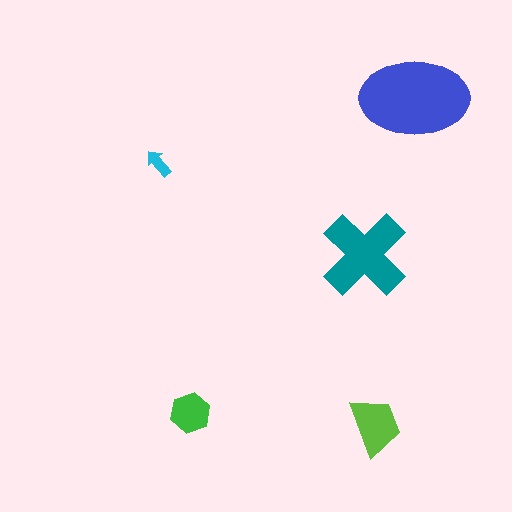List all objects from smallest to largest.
The cyan arrow, the green hexagon, the lime trapezoid, the teal cross, the blue ellipse.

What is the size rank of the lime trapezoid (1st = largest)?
3rd.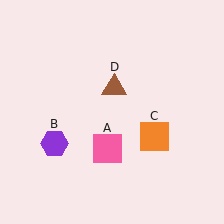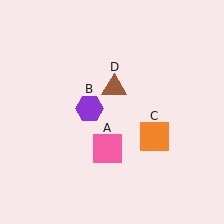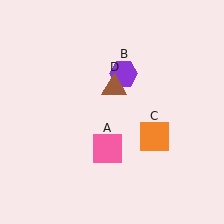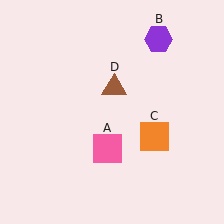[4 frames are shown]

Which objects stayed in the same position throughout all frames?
Pink square (object A) and orange square (object C) and brown triangle (object D) remained stationary.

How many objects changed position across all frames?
1 object changed position: purple hexagon (object B).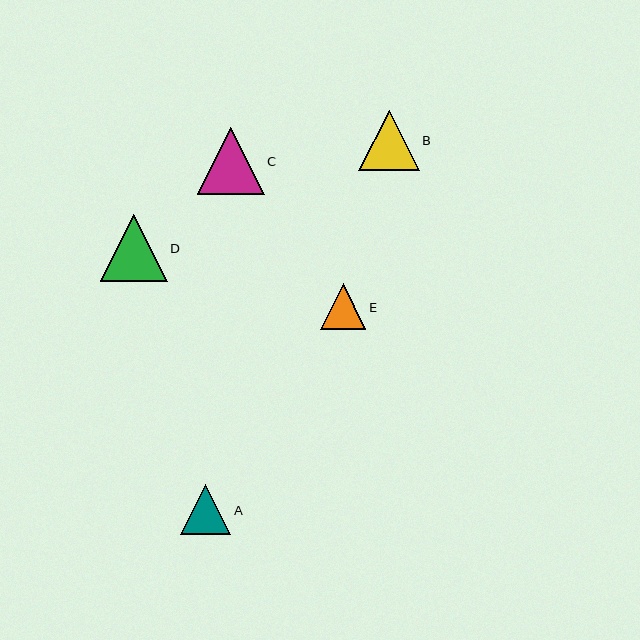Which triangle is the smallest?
Triangle E is the smallest with a size of approximately 46 pixels.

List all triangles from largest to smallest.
From largest to smallest: C, D, B, A, E.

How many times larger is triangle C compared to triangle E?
Triangle C is approximately 1.5 times the size of triangle E.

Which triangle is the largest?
Triangle C is the largest with a size of approximately 67 pixels.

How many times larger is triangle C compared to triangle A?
Triangle C is approximately 1.3 times the size of triangle A.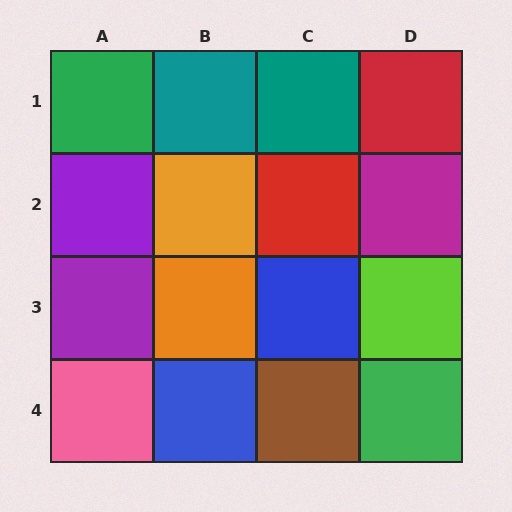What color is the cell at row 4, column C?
Brown.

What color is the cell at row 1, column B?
Teal.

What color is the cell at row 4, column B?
Blue.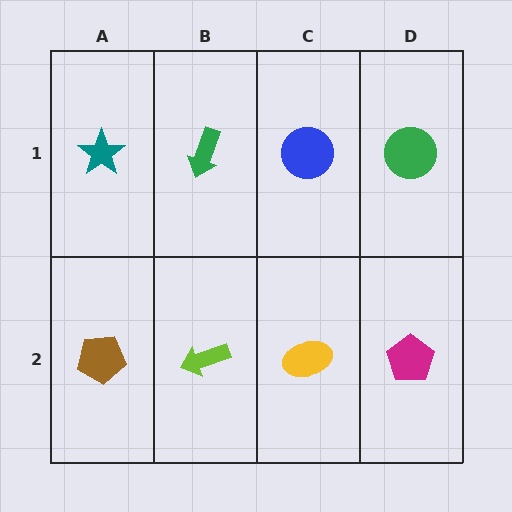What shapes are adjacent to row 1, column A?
A brown pentagon (row 2, column A), a green arrow (row 1, column B).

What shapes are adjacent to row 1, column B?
A lime arrow (row 2, column B), a teal star (row 1, column A), a blue circle (row 1, column C).